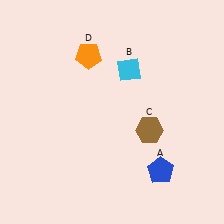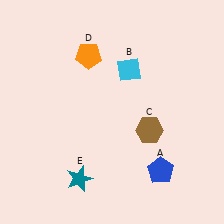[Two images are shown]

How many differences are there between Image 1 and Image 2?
There is 1 difference between the two images.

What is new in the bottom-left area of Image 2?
A teal star (E) was added in the bottom-left area of Image 2.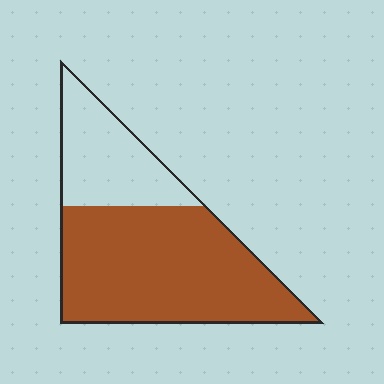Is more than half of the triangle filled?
Yes.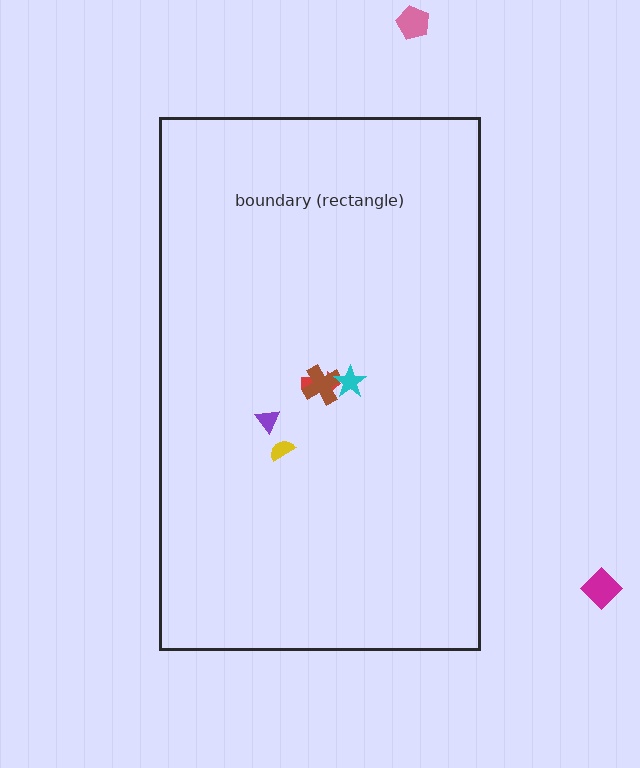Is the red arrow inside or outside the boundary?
Inside.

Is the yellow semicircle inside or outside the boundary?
Inside.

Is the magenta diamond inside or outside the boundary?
Outside.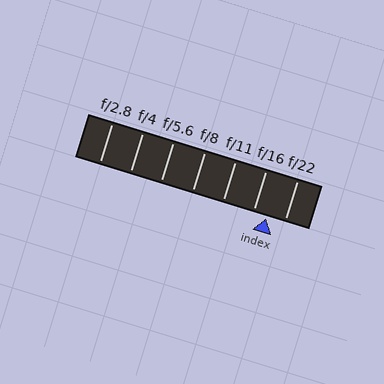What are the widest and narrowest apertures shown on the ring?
The widest aperture shown is f/2.8 and the narrowest is f/22.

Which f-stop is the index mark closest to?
The index mark is closest to f/16.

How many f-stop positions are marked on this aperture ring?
There are 7 f-stop positions marked.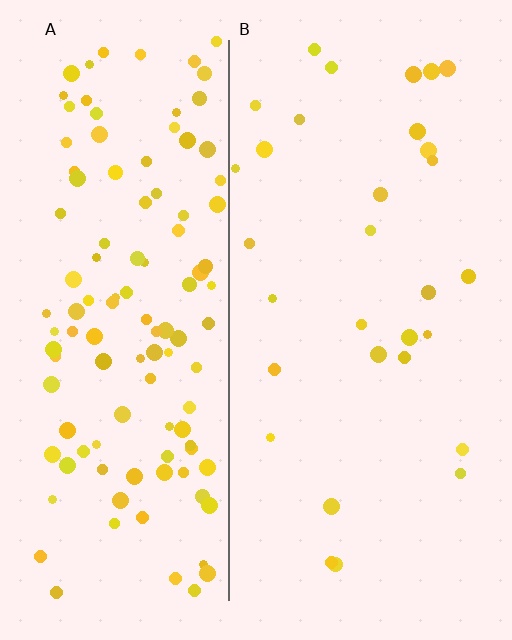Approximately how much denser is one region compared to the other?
Approximately 3.9× — region A over region B.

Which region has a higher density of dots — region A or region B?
A (the left).